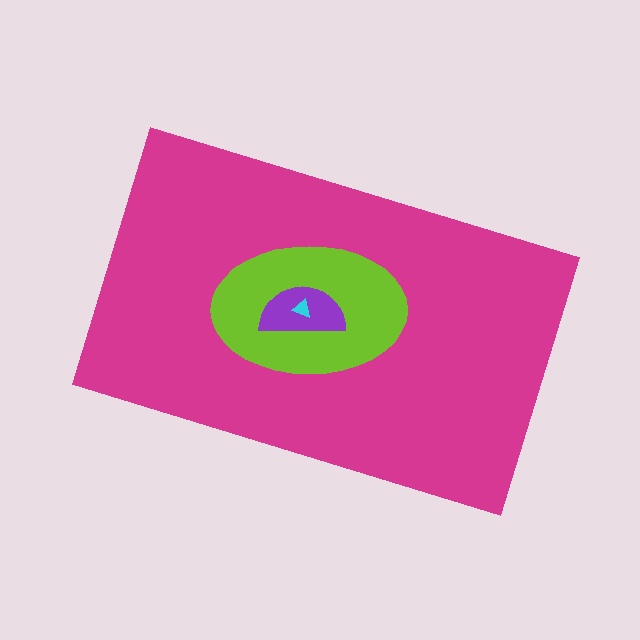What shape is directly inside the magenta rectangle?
The lime ellipse.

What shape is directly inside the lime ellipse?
The purple semicircle.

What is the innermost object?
The cyan triangle.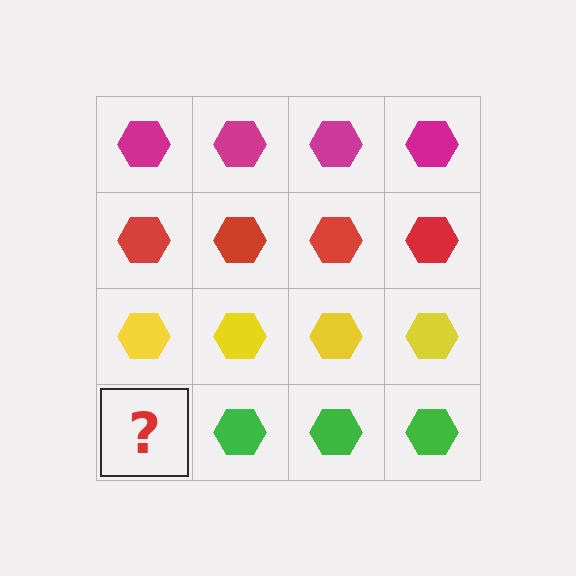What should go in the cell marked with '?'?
The missing cell should contain a green hexagon.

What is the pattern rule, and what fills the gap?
The rule is that each row has a consistent color. The gap should be filled with a green hexagon.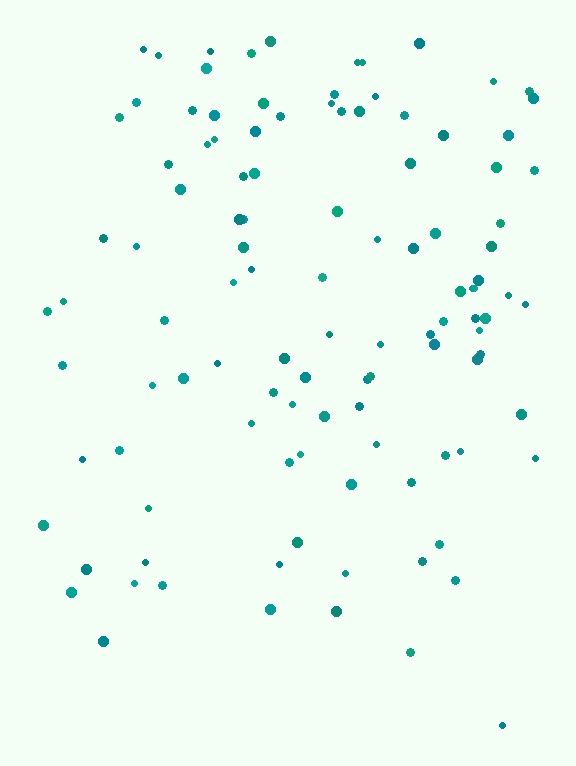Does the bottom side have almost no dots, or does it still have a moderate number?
Still a moderate number, just noticeably fewer than the top.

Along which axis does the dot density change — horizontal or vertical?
Vertical.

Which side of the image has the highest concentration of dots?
The top.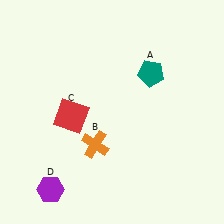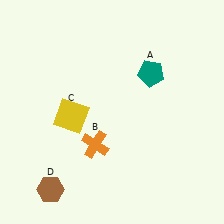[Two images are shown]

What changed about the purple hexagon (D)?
In Image 1, D is purple. In Image 2, it changed to brown.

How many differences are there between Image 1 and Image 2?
There are 2 differences between the two images.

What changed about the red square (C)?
In Image 1, C is red. In Image 2, it changed to yellow.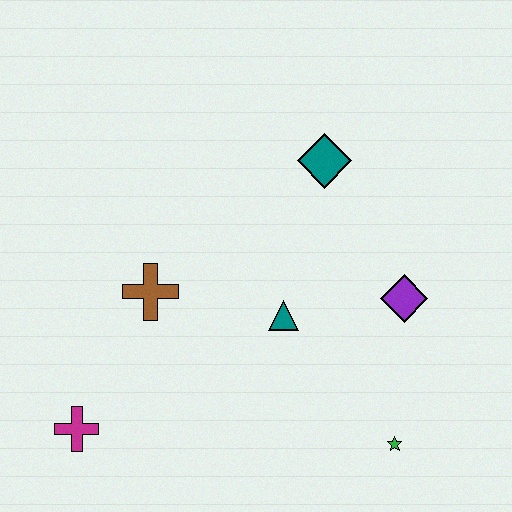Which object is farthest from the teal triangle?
The magenta cross is farthest from the teal triangle.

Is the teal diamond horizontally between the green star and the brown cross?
Yes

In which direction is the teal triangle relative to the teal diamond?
The teal triangle is below the teal diamond.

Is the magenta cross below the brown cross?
Yes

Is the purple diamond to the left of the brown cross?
No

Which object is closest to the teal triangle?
The purple diamond is closest to the teal triangle.